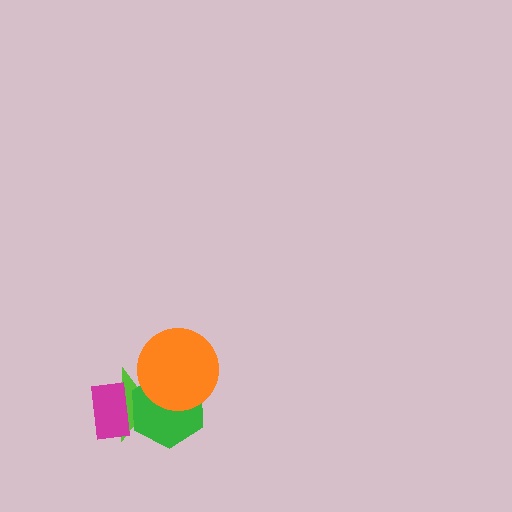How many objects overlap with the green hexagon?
3 objects overlap with the green hexagon.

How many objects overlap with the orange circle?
2 objects overlap with the orange circle.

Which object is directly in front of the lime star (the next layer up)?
The green hexagon is directly in front of the lime star.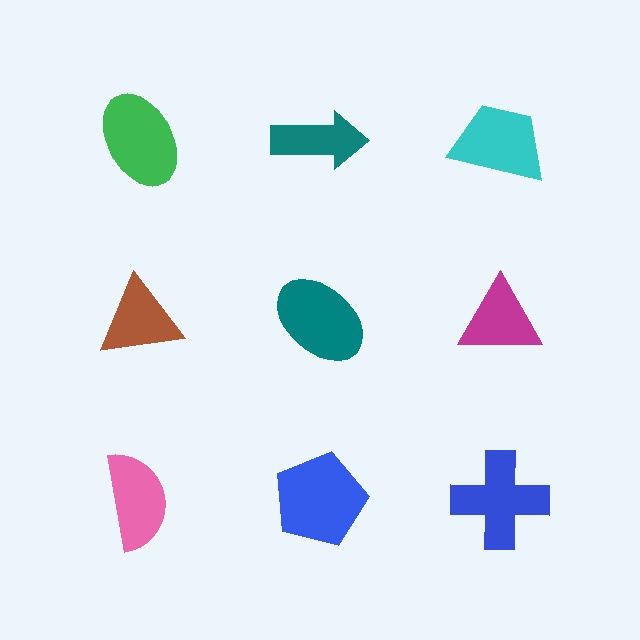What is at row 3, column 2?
A blue pentagon.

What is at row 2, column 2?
A teal ellipse.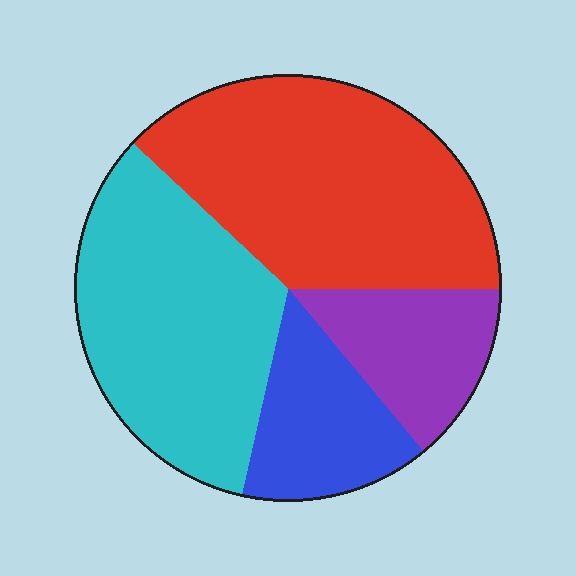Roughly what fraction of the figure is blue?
Blue covers around 15% of the figure.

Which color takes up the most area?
Red, at roughly 40%.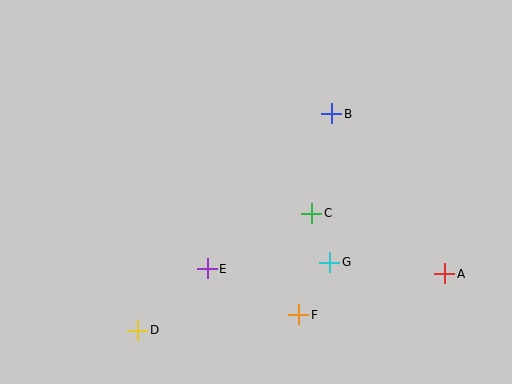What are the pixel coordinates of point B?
Point B is at (332, 114).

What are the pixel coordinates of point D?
Point D is at (138, 330).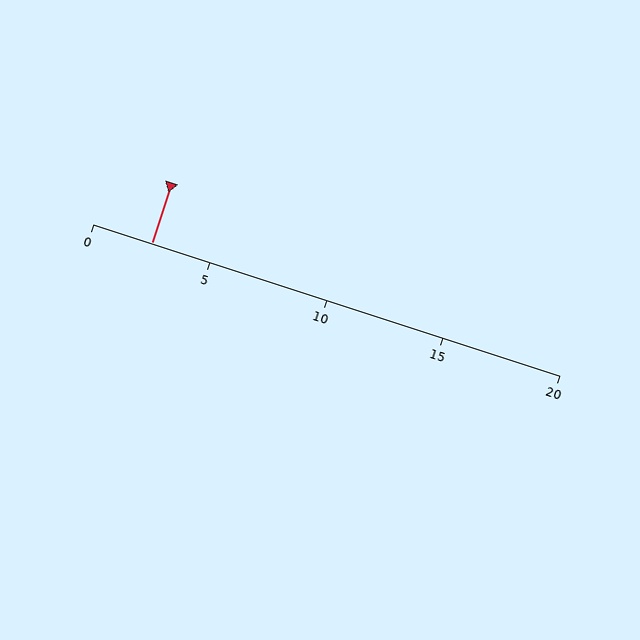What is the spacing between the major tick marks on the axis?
The major ticks are spaced 5 apart.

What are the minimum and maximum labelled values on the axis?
The axis runs from 0 to 20.